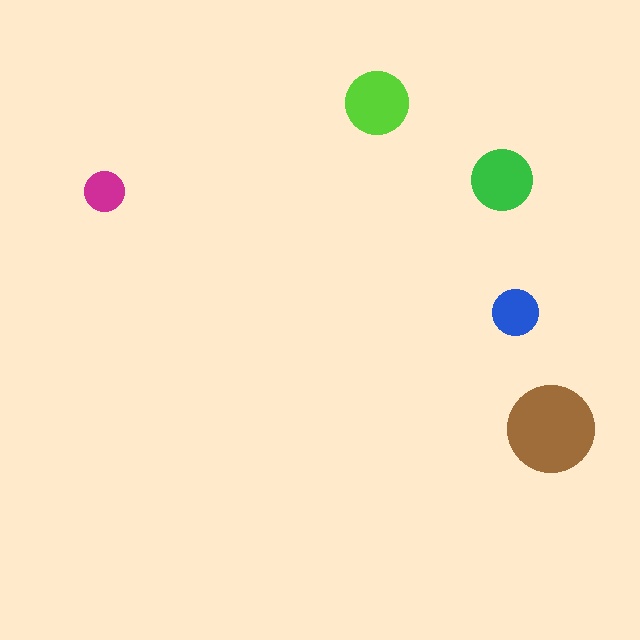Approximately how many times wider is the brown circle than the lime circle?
About 1.5 times wider.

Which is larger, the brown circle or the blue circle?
The brown one.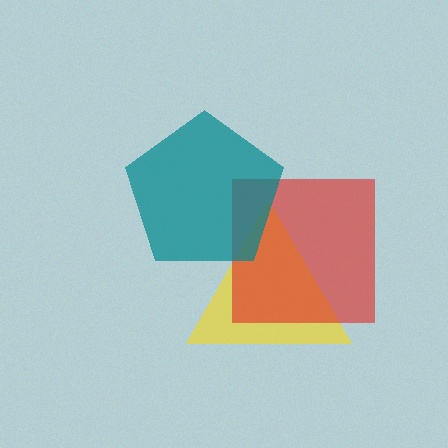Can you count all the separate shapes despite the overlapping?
Yes, there are 3 separate shapes.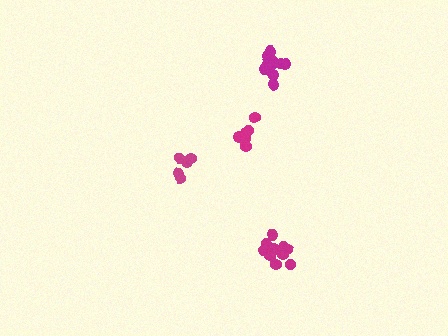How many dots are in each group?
Group 1: 6 dots, Group 2: 11 dots, Group 3: 10 dots, Group 4: 5 dots (32 total).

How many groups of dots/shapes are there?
There are 4 groups.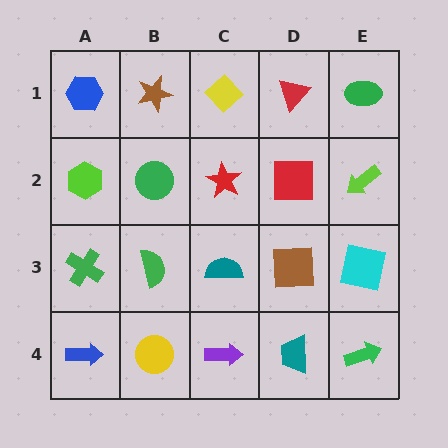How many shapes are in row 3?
5 shapes.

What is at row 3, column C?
A teal semicircle.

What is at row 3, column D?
A brown square.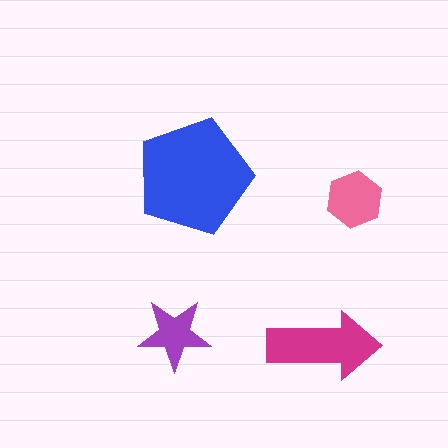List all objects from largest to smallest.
The blue pentagon, the magenta arrow, the pink hexagon, the purple star.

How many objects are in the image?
There are 4 objects in the image.